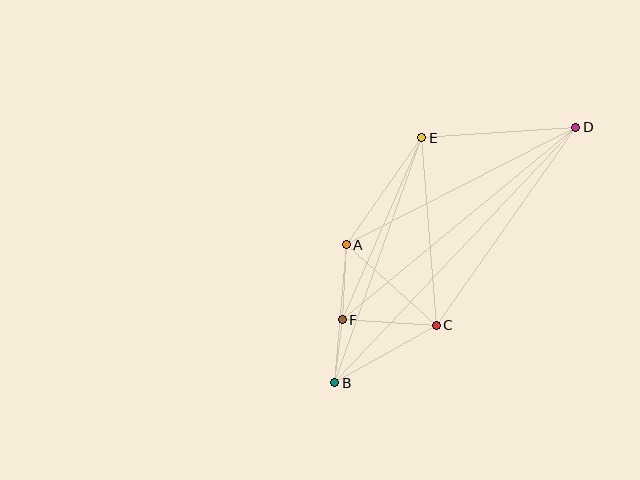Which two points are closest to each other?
Points B and F are closest to each other.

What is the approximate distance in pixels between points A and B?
The distance between A and B is approximately 139 pixels.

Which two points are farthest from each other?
Points B and D are farthest from each other.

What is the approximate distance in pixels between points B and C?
The distance between B and C is approximately 117 pixels.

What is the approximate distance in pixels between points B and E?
The distance between B and E is approximately 260 pixels.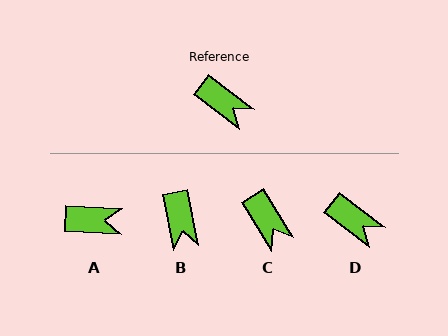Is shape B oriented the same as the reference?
No, it is off by about 41 degrees.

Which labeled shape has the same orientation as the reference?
D.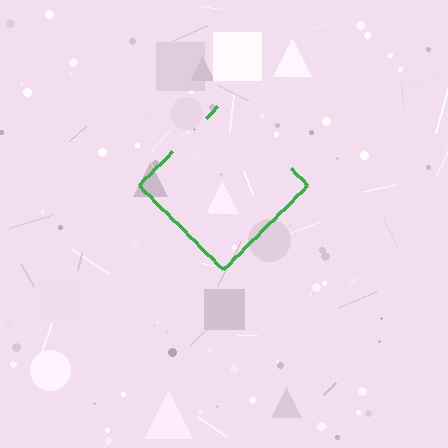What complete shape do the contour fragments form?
The contour fragments form a diamond.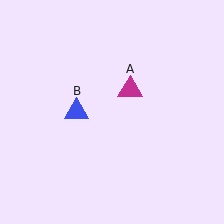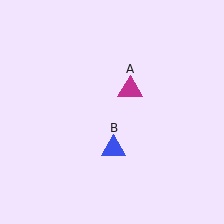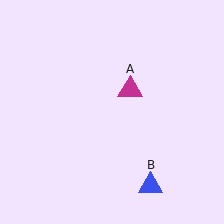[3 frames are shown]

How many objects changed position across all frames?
1 object changed position: blue triangle (object B).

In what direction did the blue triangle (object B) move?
The blue triangle (object B) moved down and to the right.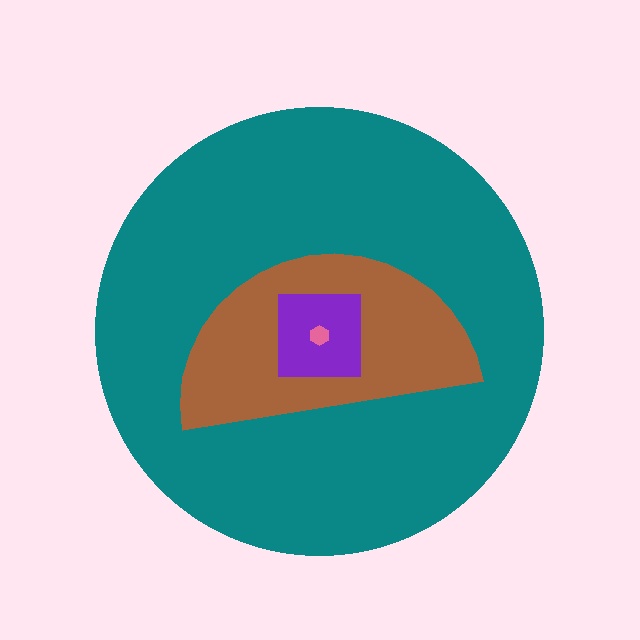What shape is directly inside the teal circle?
The brown semicircle.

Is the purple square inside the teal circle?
Yes.